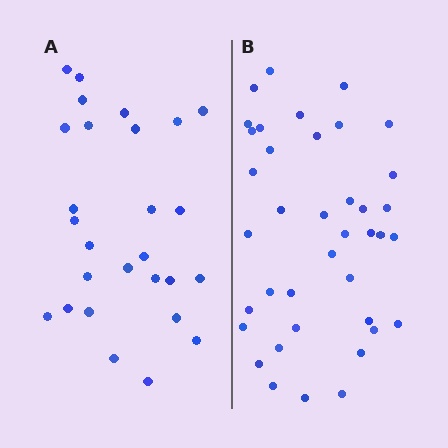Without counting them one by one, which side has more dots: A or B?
Region B (the right region) has more dots.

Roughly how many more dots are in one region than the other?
Region B has roughly 12 or so more dots than region A.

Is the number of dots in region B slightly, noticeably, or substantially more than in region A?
Region B has noticeably more, but not dramatically so. The ratio is roughly 1.4 to 1.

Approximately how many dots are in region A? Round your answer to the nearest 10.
About 30 dots. (The exact count is 27, which rounds to 30.)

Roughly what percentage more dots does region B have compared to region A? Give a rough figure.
About 45% more.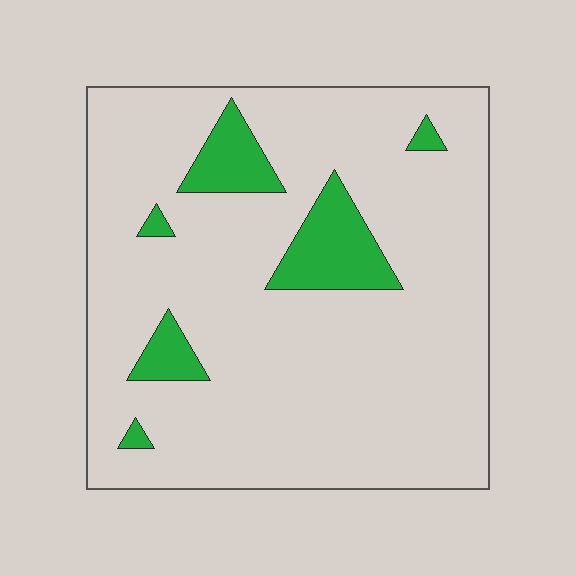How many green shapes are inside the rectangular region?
6.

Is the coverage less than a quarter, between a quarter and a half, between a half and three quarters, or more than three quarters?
Less than a quarter.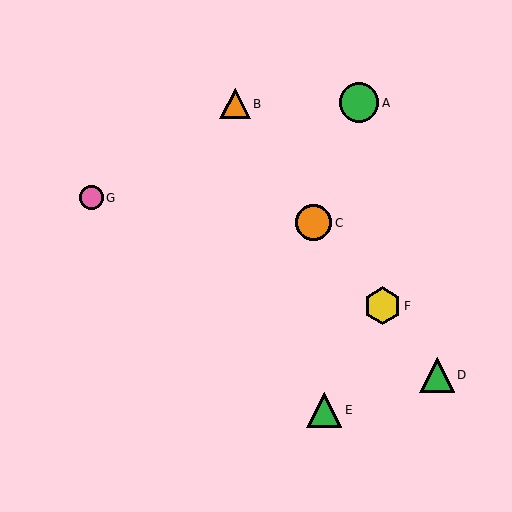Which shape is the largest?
The green circle (labeled A) is the largest.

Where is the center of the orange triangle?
The center of the orange triangle is at (235, 104).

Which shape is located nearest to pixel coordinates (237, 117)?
The orange triangle (labeled B) at (235, 104) is nearest to that location.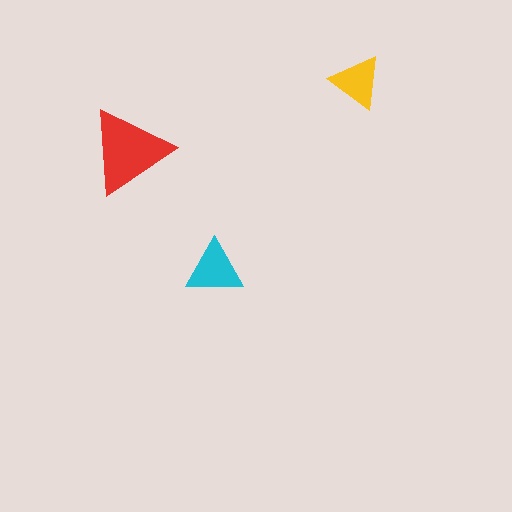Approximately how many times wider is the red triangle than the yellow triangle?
About 1.5 times wider.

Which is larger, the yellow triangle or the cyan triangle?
The cyan one.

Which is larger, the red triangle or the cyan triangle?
The red one.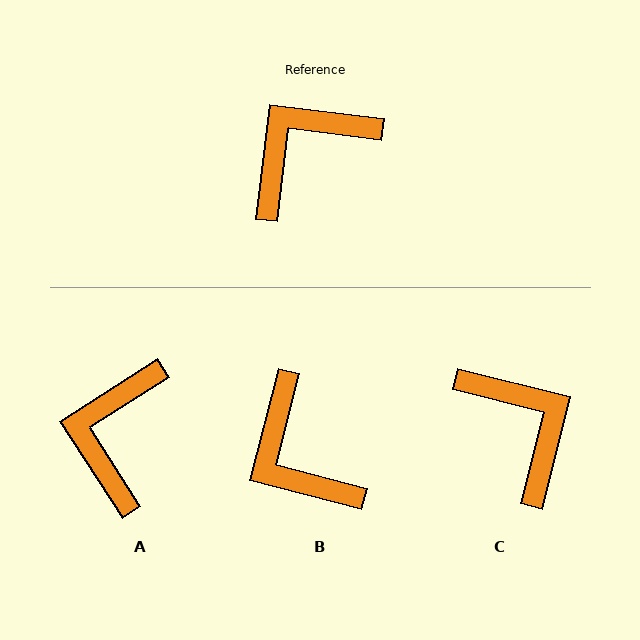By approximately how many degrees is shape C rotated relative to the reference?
Approximately 97 degrees clockwise.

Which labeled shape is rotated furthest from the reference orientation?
C, about 97 degrees away.